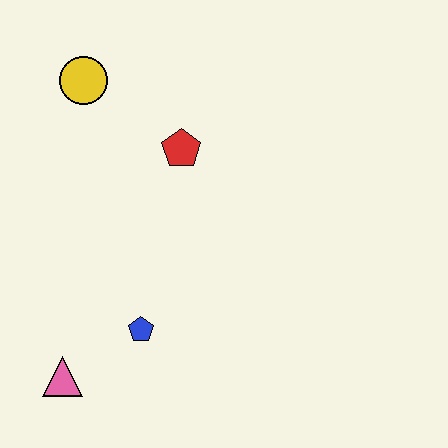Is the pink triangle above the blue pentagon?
No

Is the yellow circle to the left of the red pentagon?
Yes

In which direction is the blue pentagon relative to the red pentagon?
The blue pentagon is below the red pentagon.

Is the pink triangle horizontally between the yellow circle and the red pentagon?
No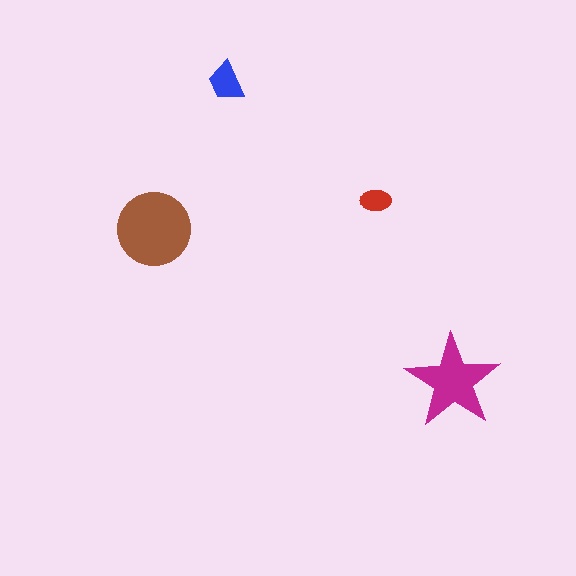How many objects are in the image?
There are 4 objects in the image.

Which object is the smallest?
The red ellipse.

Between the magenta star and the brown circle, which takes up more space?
The brown circle.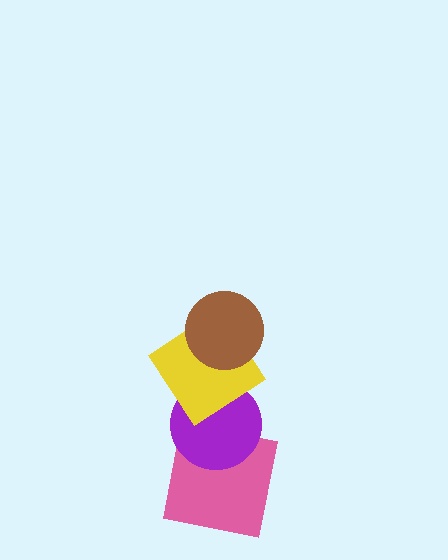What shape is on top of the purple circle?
The yellow diamond is on top of the purple circle.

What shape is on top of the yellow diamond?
The brown circle is on top of the yellow diamond.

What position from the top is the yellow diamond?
The yellow diamond is 2nd from the top.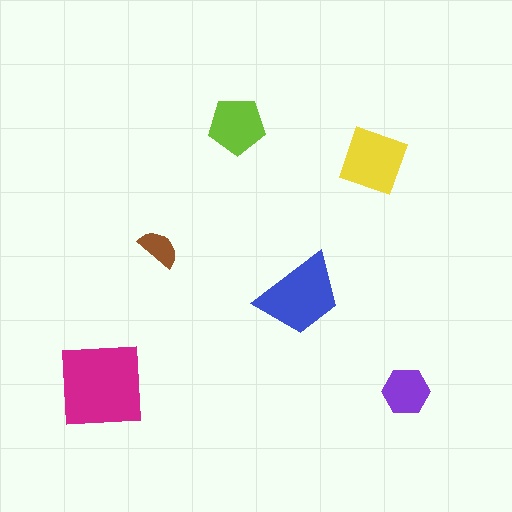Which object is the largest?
The magenta square.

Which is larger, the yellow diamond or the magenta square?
The magenta square.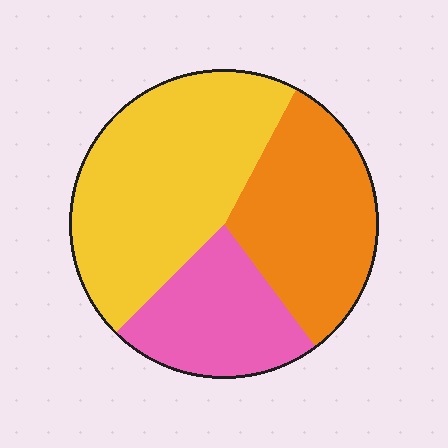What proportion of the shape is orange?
Orange takes up between a quarter and a half of the shape.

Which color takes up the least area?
Pink, at roughly 25%.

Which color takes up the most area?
Yellow, at roughly 45%.